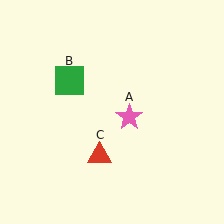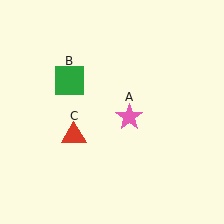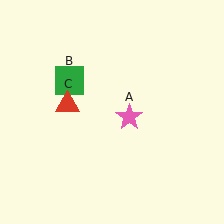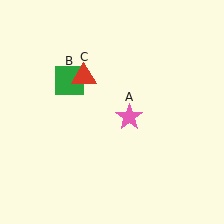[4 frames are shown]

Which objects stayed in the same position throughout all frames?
Pink star (object A) and green square (object B) remained stationary.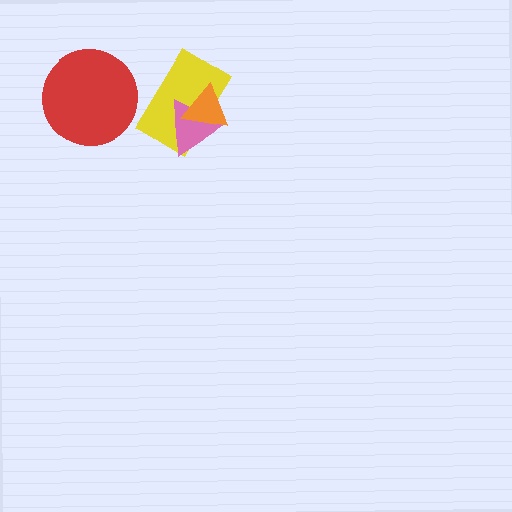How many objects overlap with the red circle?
0 objects overlap with the red circle.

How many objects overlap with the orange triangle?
2 objects overlap with the orange triangle.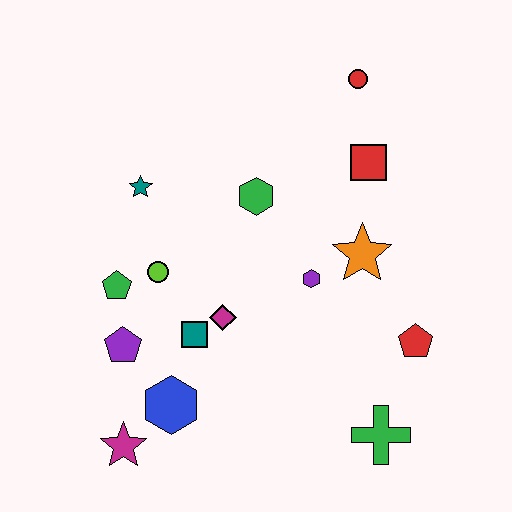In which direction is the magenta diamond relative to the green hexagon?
The magenta diamond is below the green hexagon.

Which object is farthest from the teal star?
The green cross is farthest from the teal star.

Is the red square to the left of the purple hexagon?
No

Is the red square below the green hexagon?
No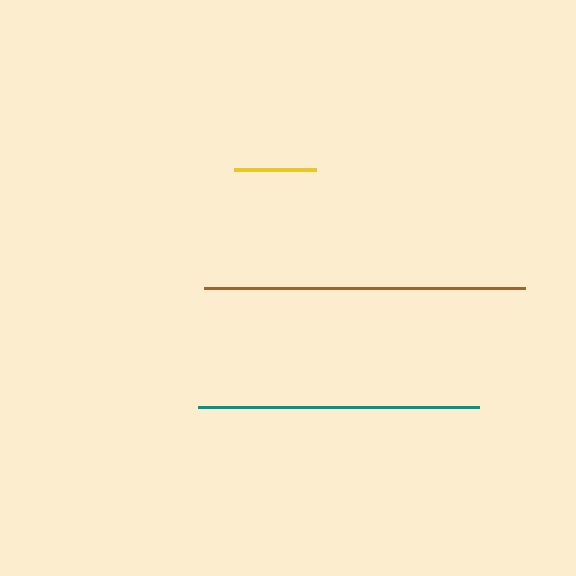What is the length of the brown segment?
The brown segment is approximately 321 pixels long.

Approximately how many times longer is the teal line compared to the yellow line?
The teal line is approximately 3.4 times the length of the yellow line.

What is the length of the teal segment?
The teal segment is approximately 281 pixels long.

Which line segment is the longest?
The brown line is the longest at approximately 321 pixels.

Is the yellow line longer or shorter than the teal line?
The teal line is longer than the yellow line.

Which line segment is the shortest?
The yellow line is the shortest at approximately 82 pixels.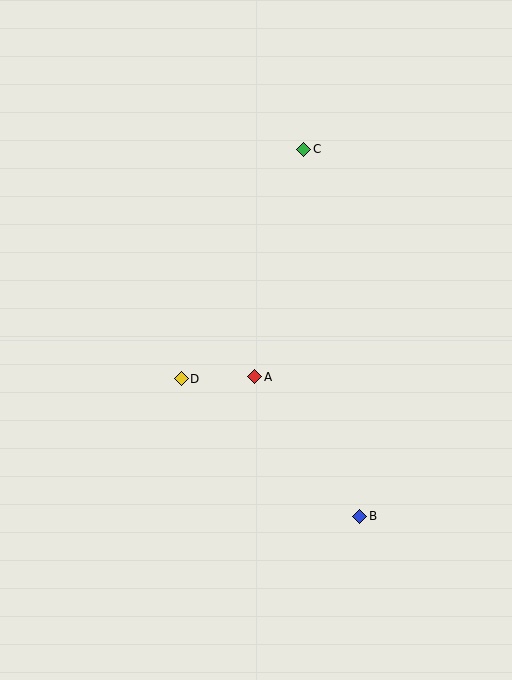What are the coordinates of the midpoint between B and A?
The midpoint between B and A is at (307, 446).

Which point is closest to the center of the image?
Point A at (255, 377) is closest to the center.